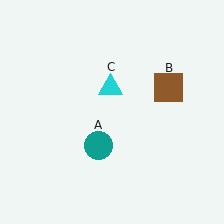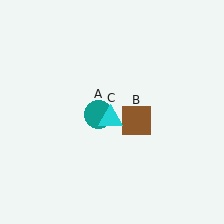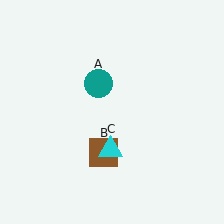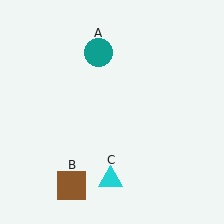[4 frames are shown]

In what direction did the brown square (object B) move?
The brown square (object B) moved down and to the left.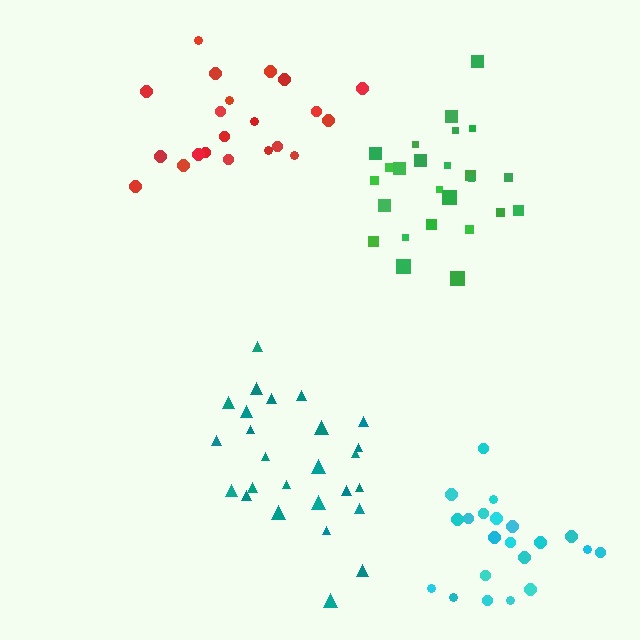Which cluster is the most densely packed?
Cyan.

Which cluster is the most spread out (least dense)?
Teal.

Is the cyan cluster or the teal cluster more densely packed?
Cyan.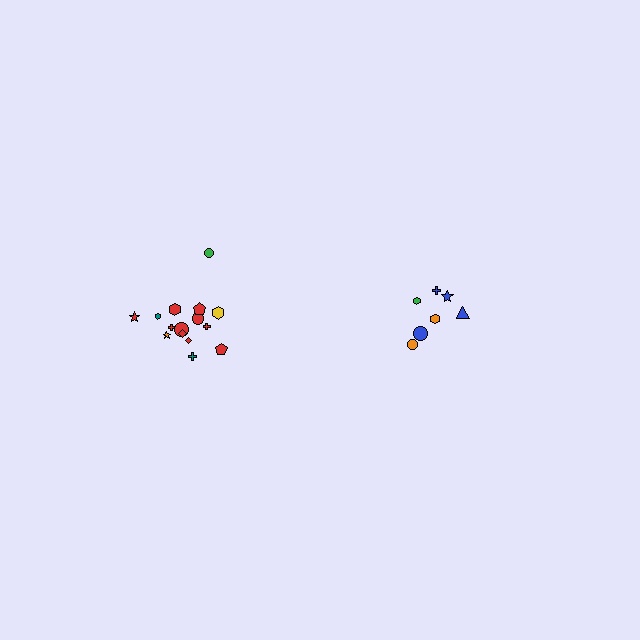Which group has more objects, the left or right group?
The left group.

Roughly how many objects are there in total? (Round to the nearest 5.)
Roughly 20 objects in total.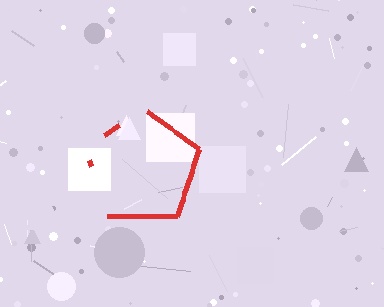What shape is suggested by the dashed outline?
The dashed outline suggests a pentagon.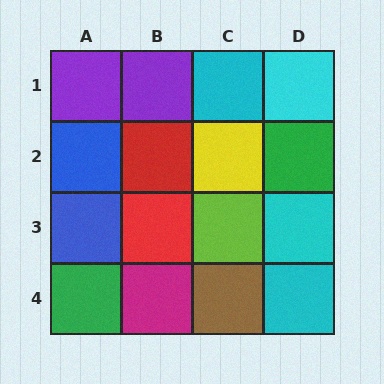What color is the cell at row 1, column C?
Cyan.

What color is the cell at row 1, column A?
Purple.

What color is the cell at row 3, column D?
Cyan.